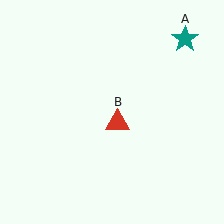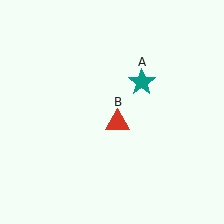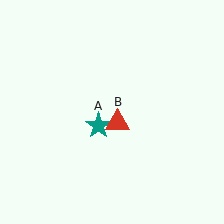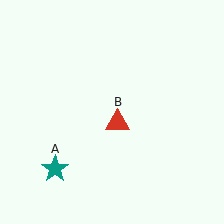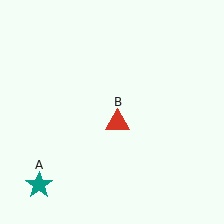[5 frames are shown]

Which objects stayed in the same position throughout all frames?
Red triangle (object B) remained stationary.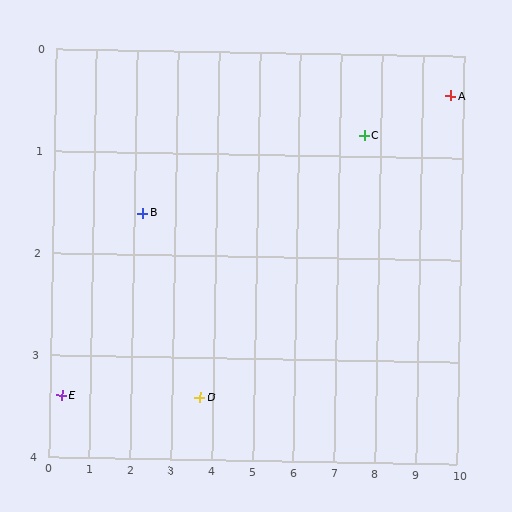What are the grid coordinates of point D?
Point D is at approximately (3.7, 3.4).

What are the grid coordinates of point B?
Point B is at approximately (2.2, 1.6).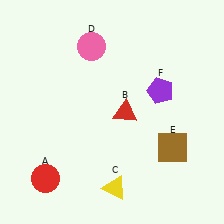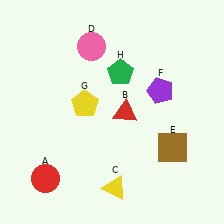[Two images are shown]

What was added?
A yellow pentagon (G), a green pentagon (H) were added in Image 2.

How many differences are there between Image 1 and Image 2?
There are 2 differences between the two images.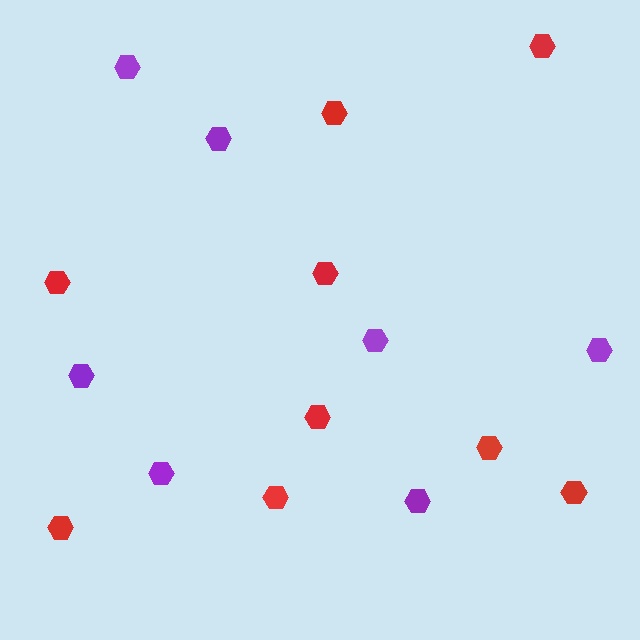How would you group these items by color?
There are 2 groups: one group of purple hexagons (7) and one group of red hexagons (9).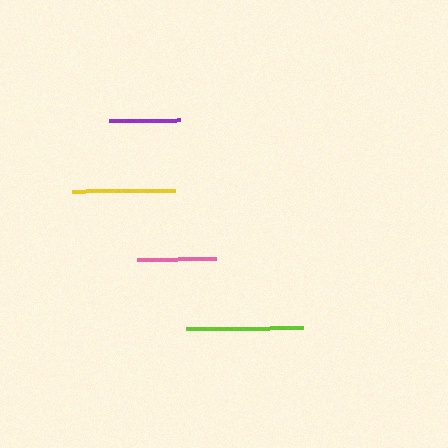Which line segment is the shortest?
The purple line is the shortest at approximately 71 pixels.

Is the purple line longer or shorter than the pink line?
The pink line is longer than the purple line.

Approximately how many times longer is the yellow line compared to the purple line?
The yellow line is approximately 1.4 times the length of the purple line.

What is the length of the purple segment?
The purple segment is approximately 71 pixels long.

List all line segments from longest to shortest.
From longest to shortest: lime, yellow, pink, purple.